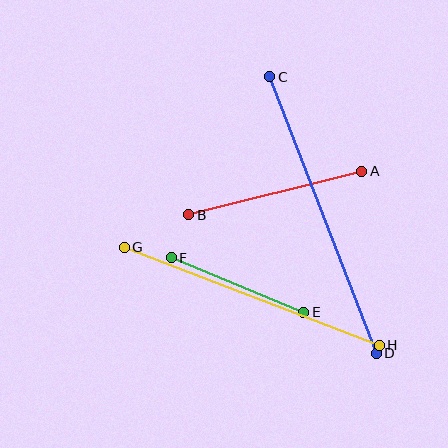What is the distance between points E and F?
The distance is approximately 143 pixels.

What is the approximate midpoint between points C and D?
The midpoint is at approximately (323, 215) pixels.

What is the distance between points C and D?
The distance is approximately 296 pixels.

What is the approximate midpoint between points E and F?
The midpoint is at approximately (237, 285) pixels.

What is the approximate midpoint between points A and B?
The midpoint is at approximately (275, 193) pixels.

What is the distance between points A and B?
The distance is approximately 178 pixels.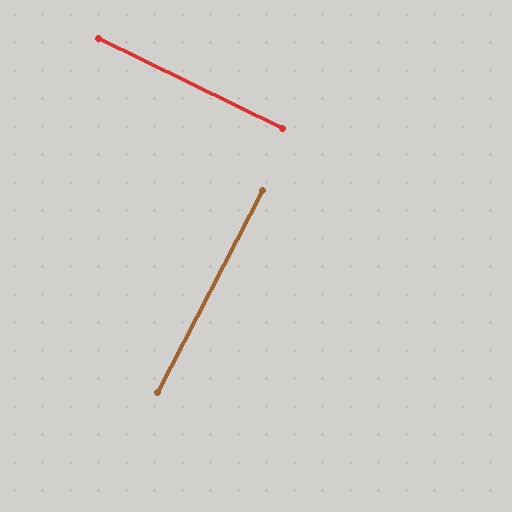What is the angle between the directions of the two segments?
Approximately 89 degrees.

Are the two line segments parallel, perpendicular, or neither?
Perpendicular — they meet at approximately 89°.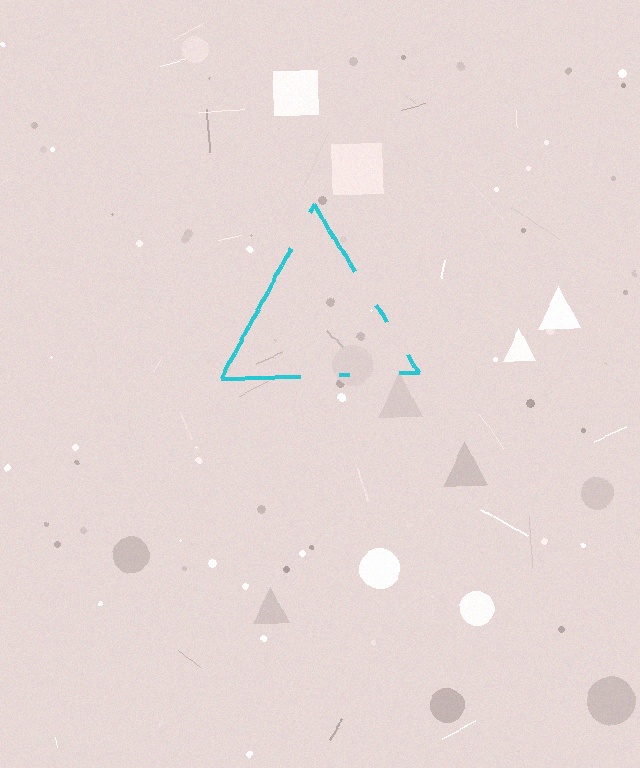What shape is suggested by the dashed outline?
The dashed outline suggests a triangle.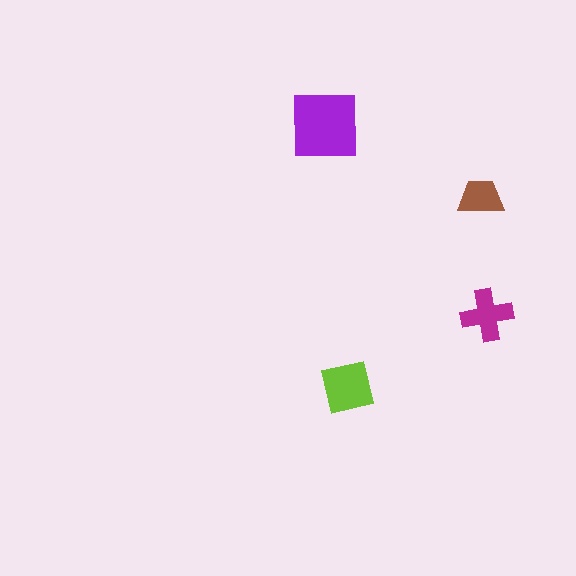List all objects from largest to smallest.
The purple square, the lime square, the magenta cross, the brown trapezoid.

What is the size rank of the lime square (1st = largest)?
2nd.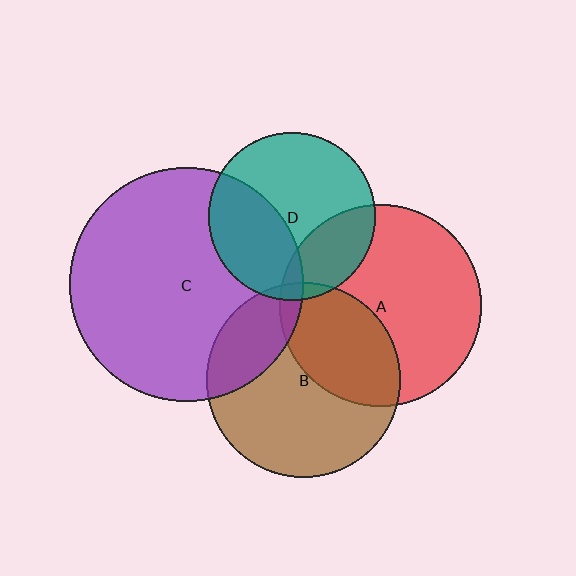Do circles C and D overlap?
Yes.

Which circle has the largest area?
Circle C (purple).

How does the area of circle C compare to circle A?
Approximately 1.3 times.